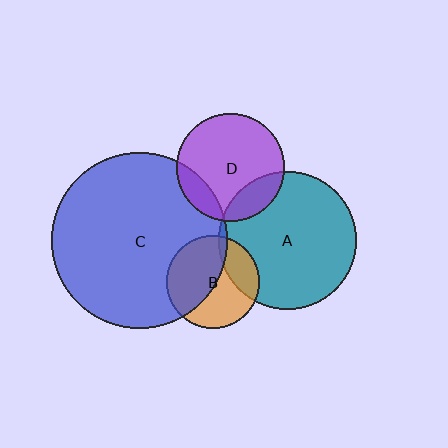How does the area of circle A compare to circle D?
Approximately 1.6 times.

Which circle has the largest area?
Circle C (blue).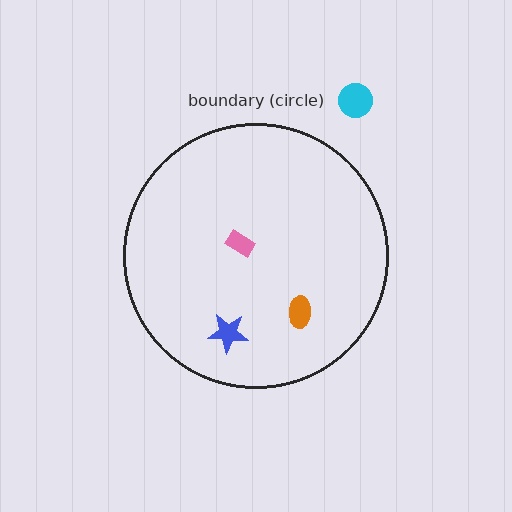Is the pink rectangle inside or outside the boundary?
Inside.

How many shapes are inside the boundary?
3 inside, 1 outside.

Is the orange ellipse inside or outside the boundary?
Inside.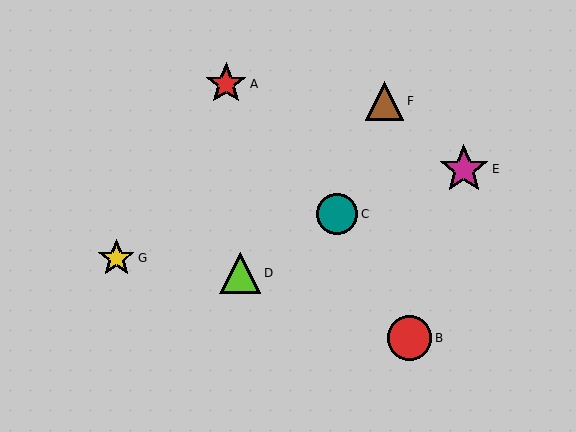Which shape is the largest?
The magenta star (labeled E) is the largest.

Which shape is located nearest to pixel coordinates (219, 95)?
The red star (labeled A) at (226, 84) is nearest to that location.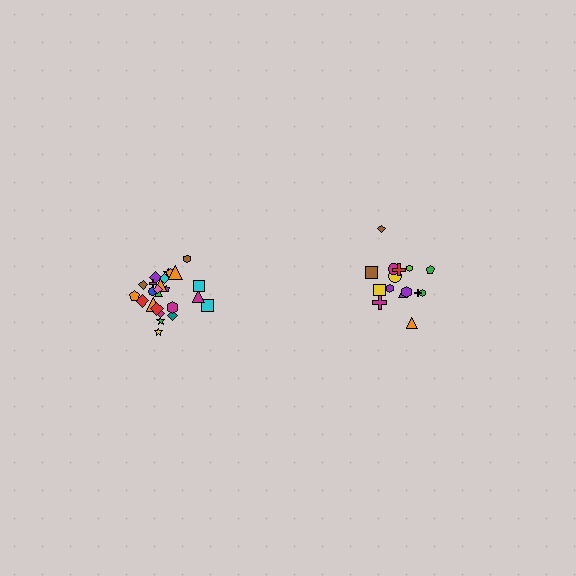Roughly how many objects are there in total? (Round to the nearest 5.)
Roughly 40 objects in total.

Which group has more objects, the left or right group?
The left group.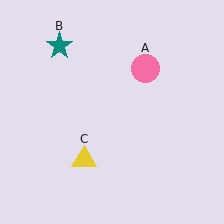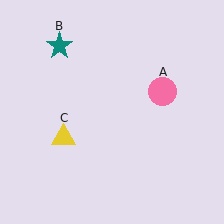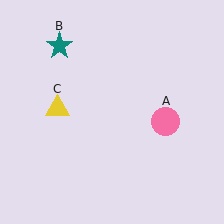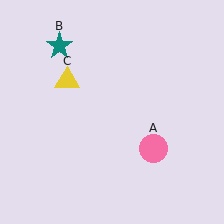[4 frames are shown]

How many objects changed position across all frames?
2 objects changed position: pink circle (object A), yellow triangle (object C).